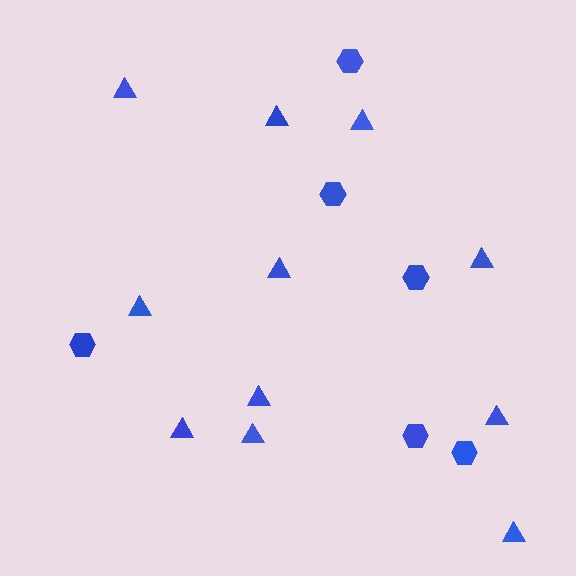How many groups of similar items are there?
There are 2 groups: one group of triangles (11) and one group of hexagons (6).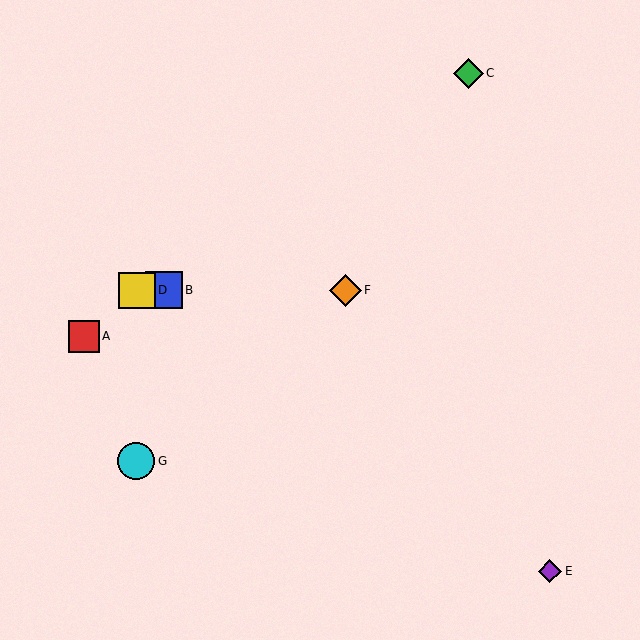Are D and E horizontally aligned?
No, D is at y≈290 and E is at y≈571.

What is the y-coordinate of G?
Object G is at y≈461.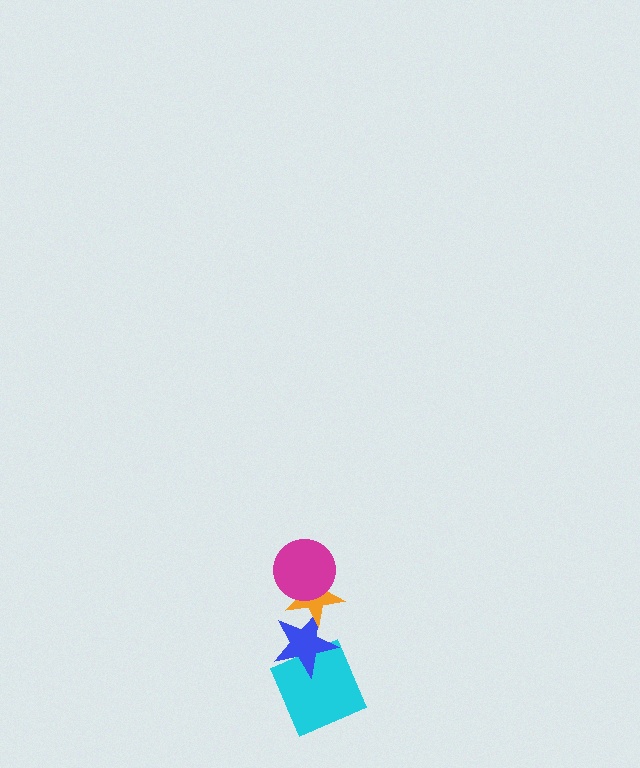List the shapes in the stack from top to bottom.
From top to bottom: the magenta circle, the orange star, the blue star, the cyan square.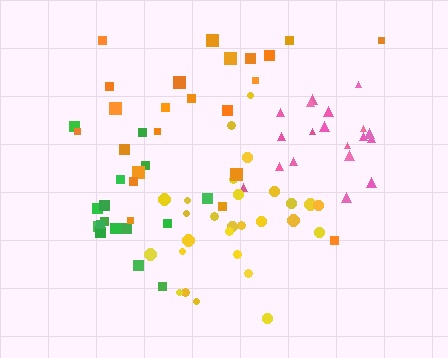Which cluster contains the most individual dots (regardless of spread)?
Yellow (28).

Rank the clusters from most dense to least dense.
pink, green, yellow, orange.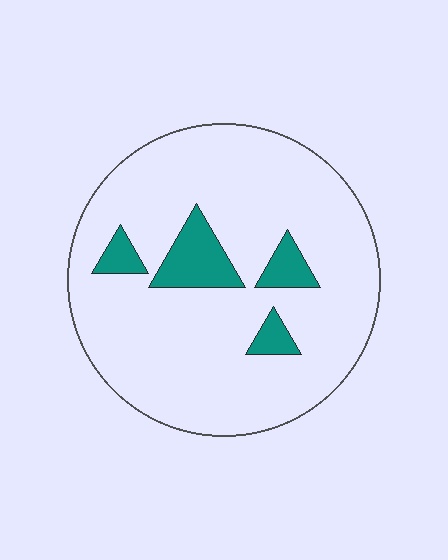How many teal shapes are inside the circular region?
4.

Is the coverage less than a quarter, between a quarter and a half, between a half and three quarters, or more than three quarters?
Less than a quarter.